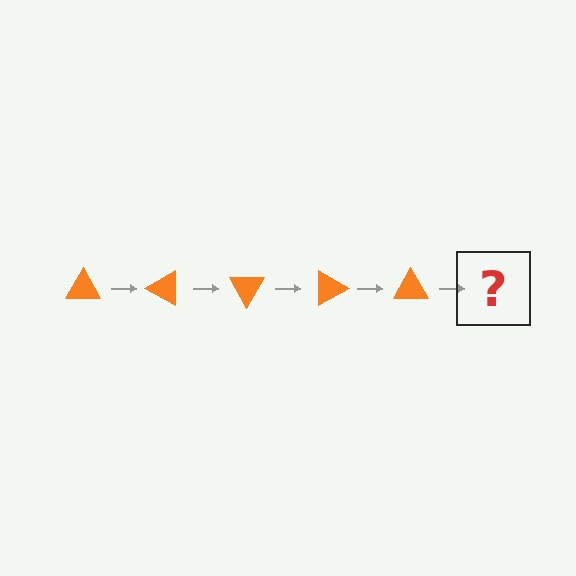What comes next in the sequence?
The next element should be an orange triangle rotated 150 degrees.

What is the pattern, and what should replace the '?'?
The pattern is that the triangle rotates 30 degrees each step. The '?' should be an orange triangle rotated 150 degrees.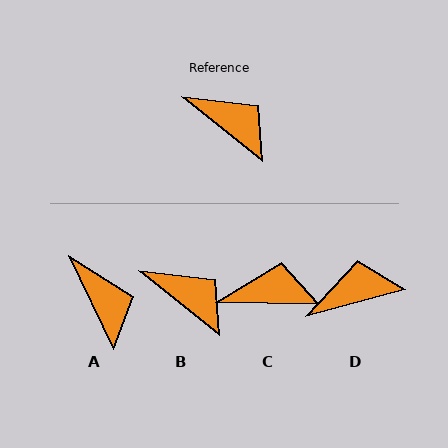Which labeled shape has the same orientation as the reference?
B.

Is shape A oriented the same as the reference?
No, it is off by about 26 degrees.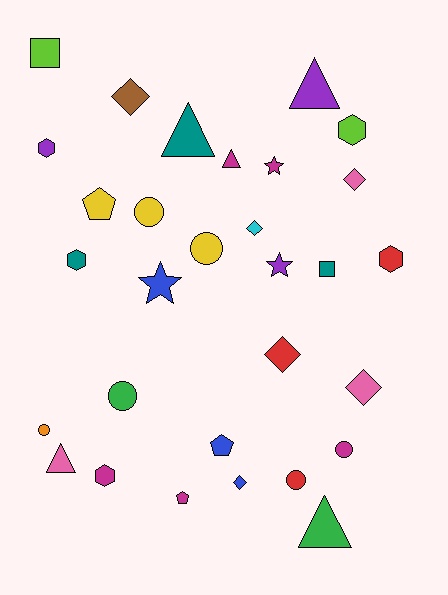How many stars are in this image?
There are 3 stars.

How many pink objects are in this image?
There are 3 pink objects.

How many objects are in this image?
There are 30 objects.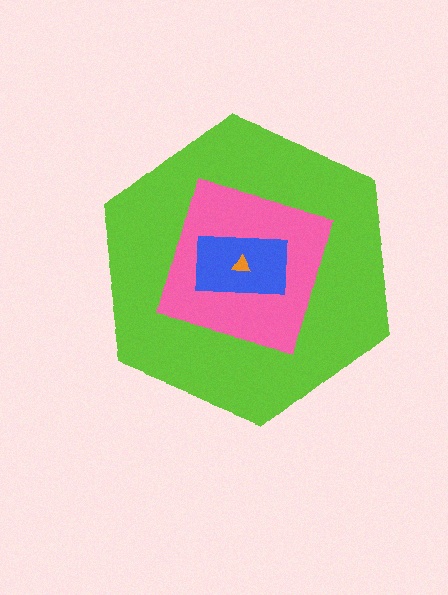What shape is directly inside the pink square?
The blue rectangle.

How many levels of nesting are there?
4.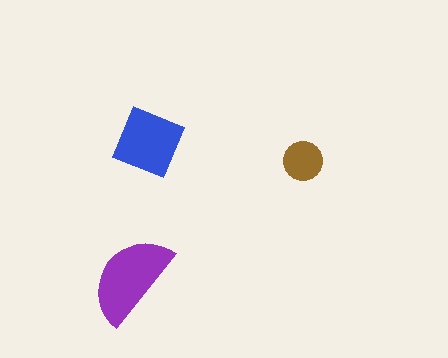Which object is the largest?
The purple semicircle.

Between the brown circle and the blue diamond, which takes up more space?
The blue diamond.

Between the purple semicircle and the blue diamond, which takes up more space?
The purple semicircle.